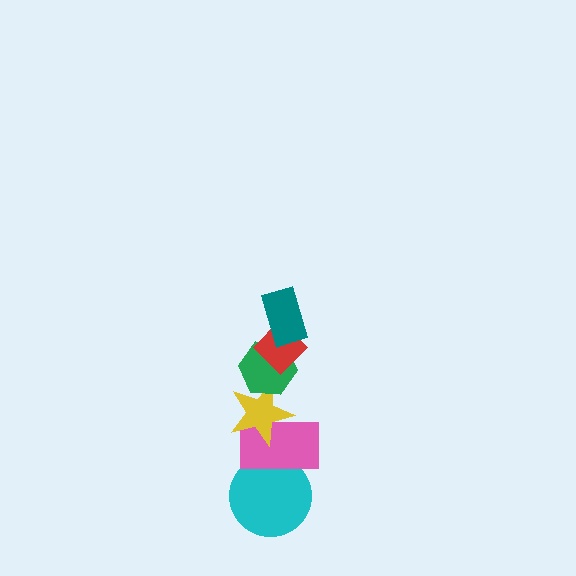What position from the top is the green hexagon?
The green hexagon is 3rd from the top.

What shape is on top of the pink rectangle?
The yellow star is on top of the pink rectangle.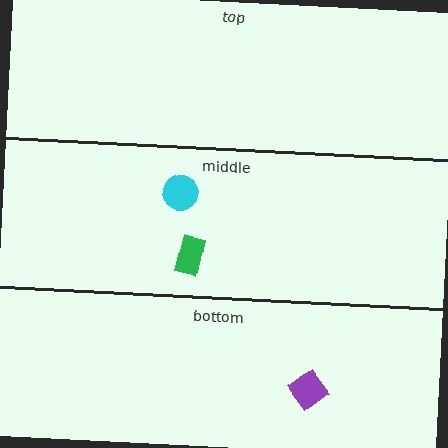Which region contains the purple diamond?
The bottom region.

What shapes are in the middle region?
The green rectangle, the cyan circle.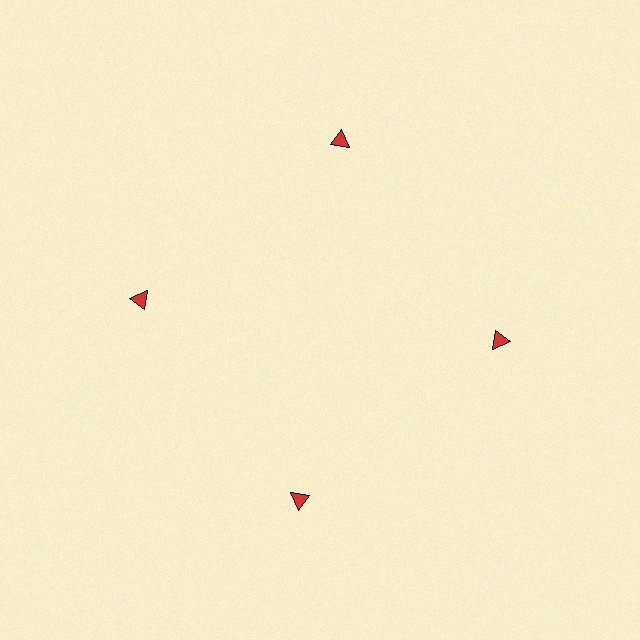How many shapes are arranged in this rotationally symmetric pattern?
There are 4 shapes, arranged in 4 groups of 1.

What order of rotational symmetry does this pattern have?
This pattern has 4-fold rotational symmetry.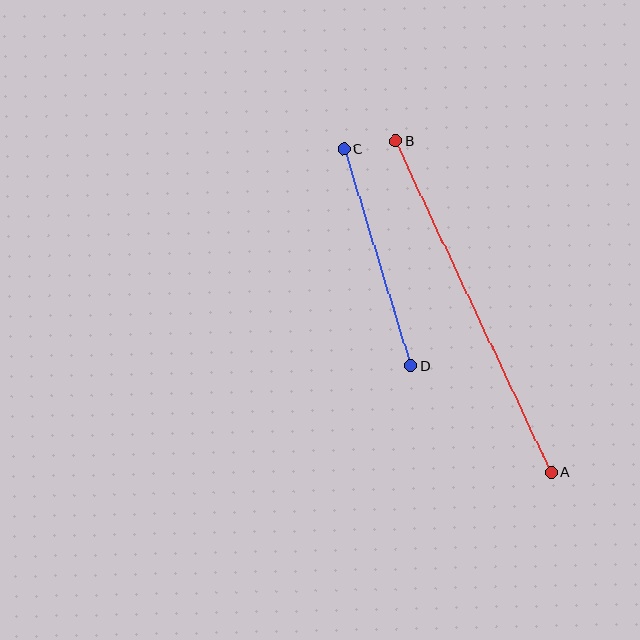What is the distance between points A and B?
The distance is approximately 366 pixels.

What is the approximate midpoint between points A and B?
The midpoint is at approximately (474, 307) pixels.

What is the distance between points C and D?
The distance is approximately 227 pixels.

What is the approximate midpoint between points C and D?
The midpoint is at approximately (377, 258) pixels.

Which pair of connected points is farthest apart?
Points A and B are farthest apart.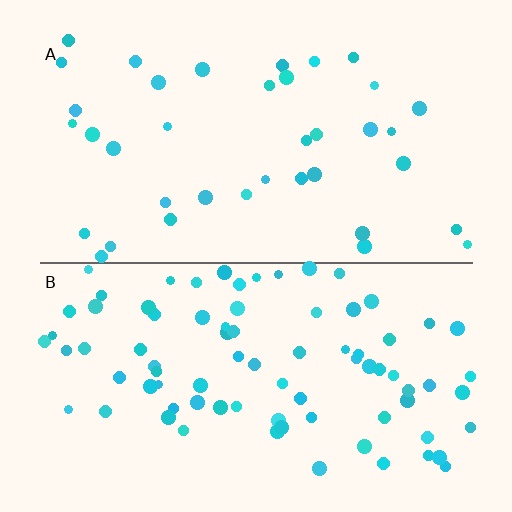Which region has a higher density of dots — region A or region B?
B (the bottom).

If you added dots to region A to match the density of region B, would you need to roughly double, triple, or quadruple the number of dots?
Approximately double.